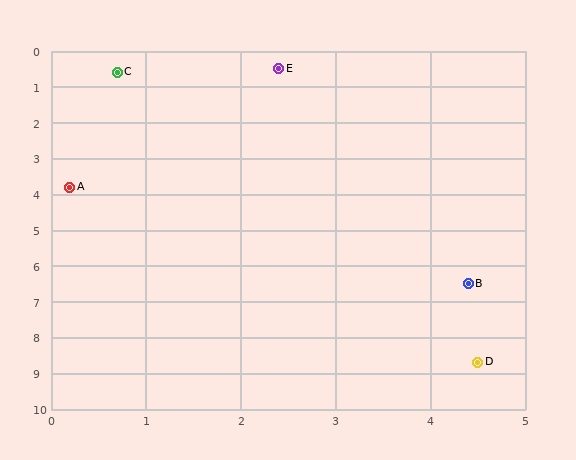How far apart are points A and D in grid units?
Points A and D are about 6.5 grid units apart.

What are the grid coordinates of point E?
Point E is at approximately (2.4, 0.5).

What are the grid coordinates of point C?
Point C is at approximately (0.7, 0.6).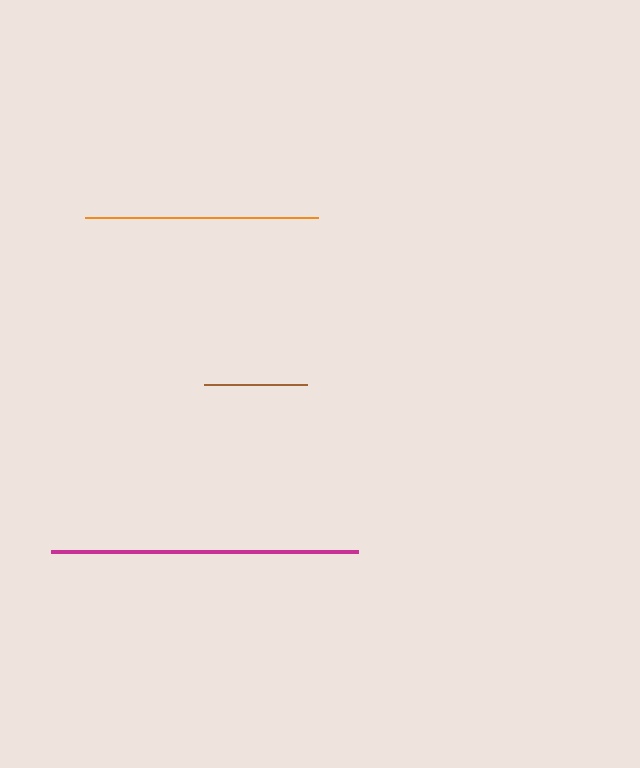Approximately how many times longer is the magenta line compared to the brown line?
The magenta line is approximately 3.0 times the length of the brown line.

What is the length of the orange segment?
The orange segment is approximately 232 pixels long.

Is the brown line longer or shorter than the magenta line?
The magenta line is longer than the brown line.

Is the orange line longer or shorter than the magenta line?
The magenta line is longer than the orange line.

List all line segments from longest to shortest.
From longest to shortest: magenta, orange, brown.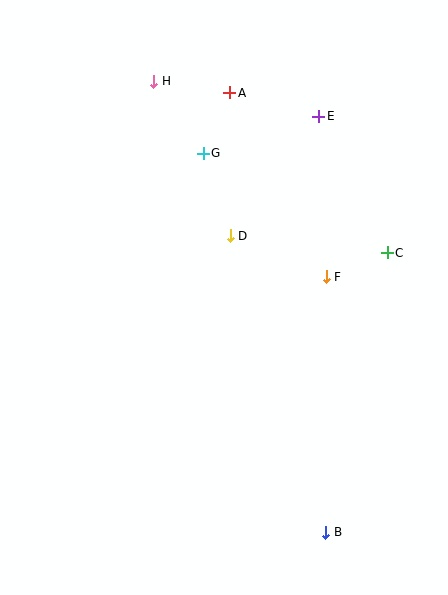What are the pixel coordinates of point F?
Point F is at (326, 277).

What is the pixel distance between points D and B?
The distance between D and B is 311 pixels.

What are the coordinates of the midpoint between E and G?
The midpoint between E and G is at (261, 135).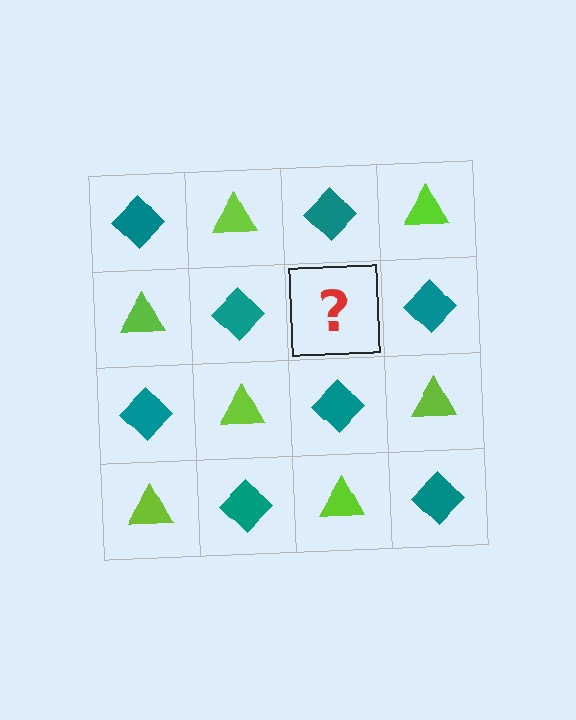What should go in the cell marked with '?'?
The missing cell should contain a lime triangle.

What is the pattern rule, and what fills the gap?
The rule is that it alternates teal diamond and lime triangle in a checkerboard pattern. The gap should be filled with a lime triangle.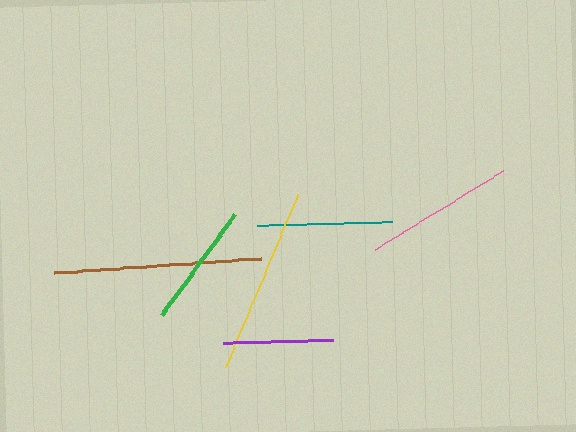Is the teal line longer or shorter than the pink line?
The pink line is longer than the teal line.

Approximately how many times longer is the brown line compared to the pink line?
The brown line is approximately 1.4 times the length of the pink line.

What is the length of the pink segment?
The pink segment is approximately 151 pixels long.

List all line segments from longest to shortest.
From longest to shortest: brown, yellow, pink, teal, green, purple.